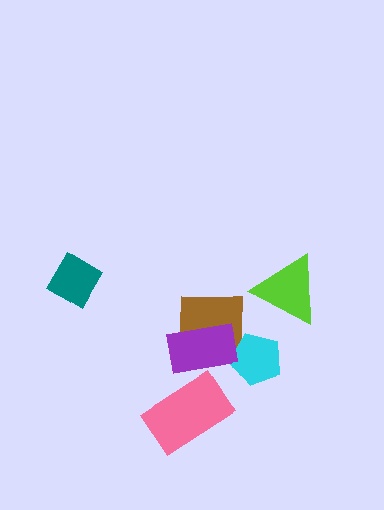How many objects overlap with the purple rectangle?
1 object overlaps with the purple rectangle.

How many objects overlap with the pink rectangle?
0 objects overlap with the pink rectangle.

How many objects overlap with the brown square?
2 objects overlap with the brown square.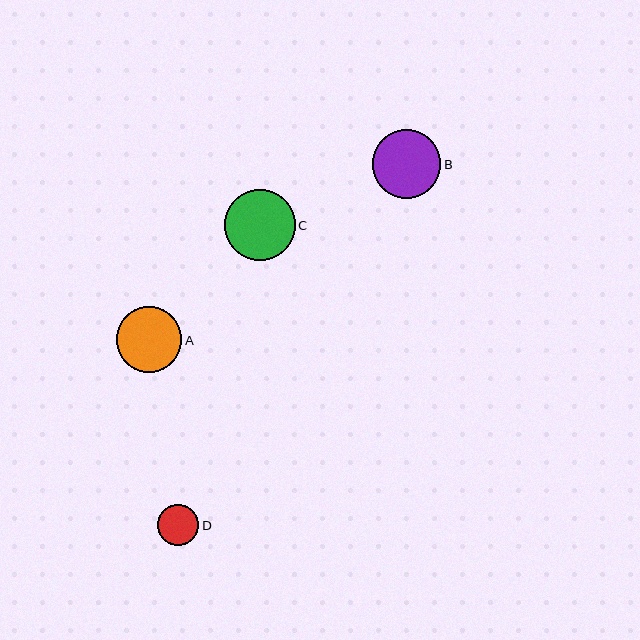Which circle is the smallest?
Circle D is the smallest with a size of approximately 41 pixels.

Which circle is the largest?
Circle C is the largest with a size of approximately 71 pixels.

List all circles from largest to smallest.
From largest to smallest: C, B, A, D.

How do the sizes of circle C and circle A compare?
Circle C and circle A are approximately the same size.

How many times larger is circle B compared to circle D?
Circle B is approximately 1.7 times the size of circle D.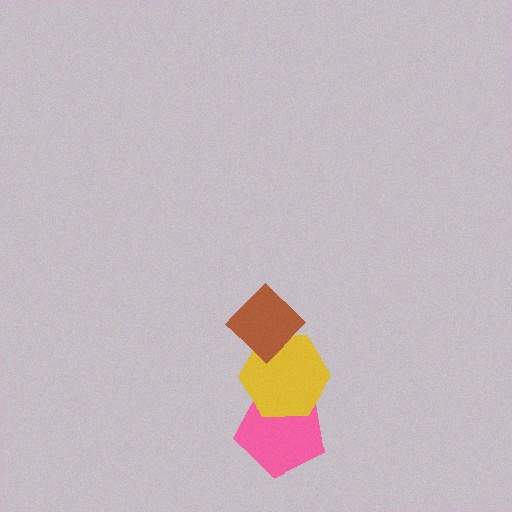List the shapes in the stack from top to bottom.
From top to bottom: the brown diamond, the yellow hexagon, the pink pentagon.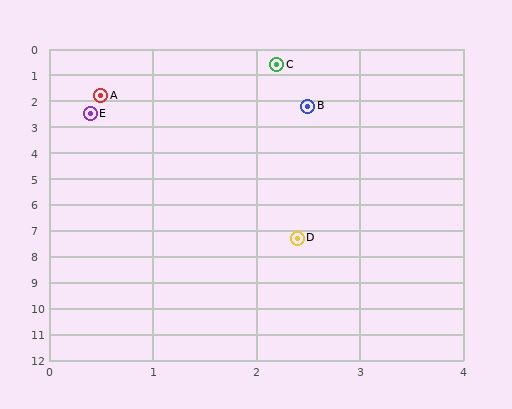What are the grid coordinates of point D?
Point D is at approximately (2.4, 7.3).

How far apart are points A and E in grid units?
Points A and E are about 0.7 grid units apart.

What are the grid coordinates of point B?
Point B is at approximately (2.5, 2.2).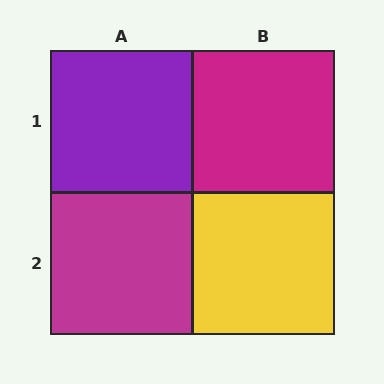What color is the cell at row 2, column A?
Magenta.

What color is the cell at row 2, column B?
Yellow.